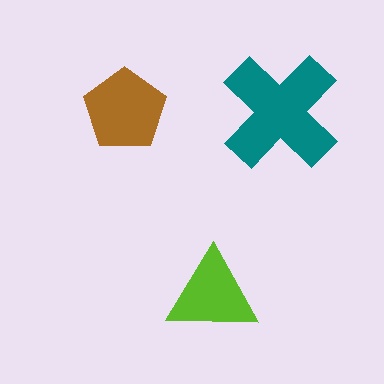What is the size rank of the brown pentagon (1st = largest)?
2nd.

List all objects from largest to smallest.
The teal cross, the brown pentagon, the lime triangle.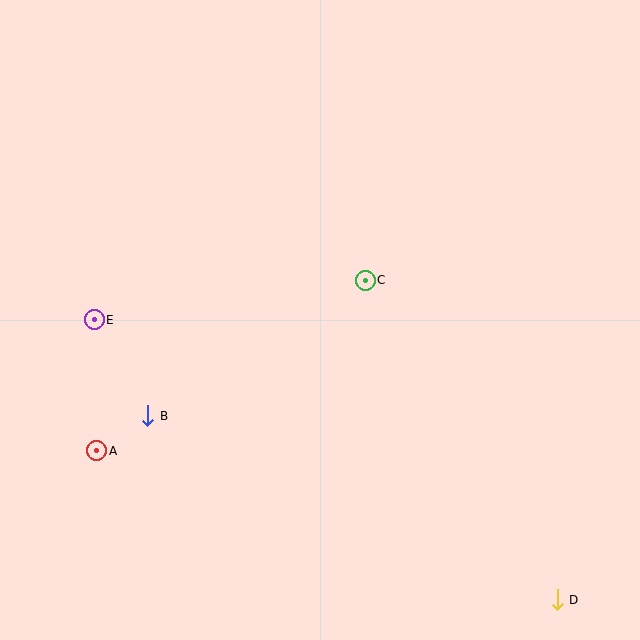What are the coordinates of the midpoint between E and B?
The midpoint between E and B is at (121, 368).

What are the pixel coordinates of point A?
Point A is at (97, 451).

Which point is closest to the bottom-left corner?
Point A is closest to the bottom-left corner.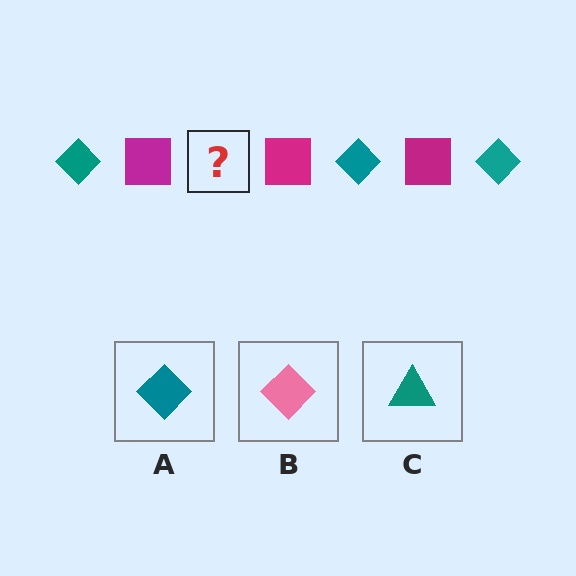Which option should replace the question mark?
Option A.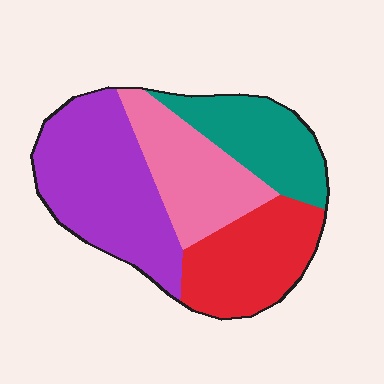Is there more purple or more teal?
Purple.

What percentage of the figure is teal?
Teal takes up less than a quarter of the figure.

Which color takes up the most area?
Purple, at roughly 35%.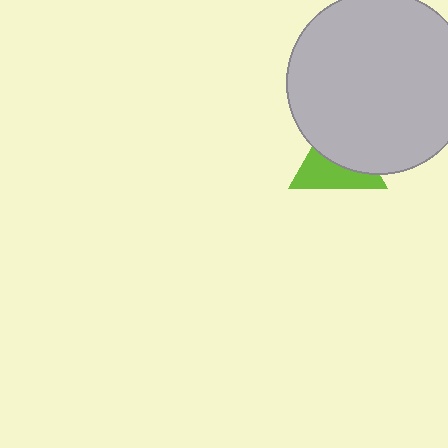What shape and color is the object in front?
The object in front is a light gray circle.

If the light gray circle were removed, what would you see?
You would see the complete lime triangle.